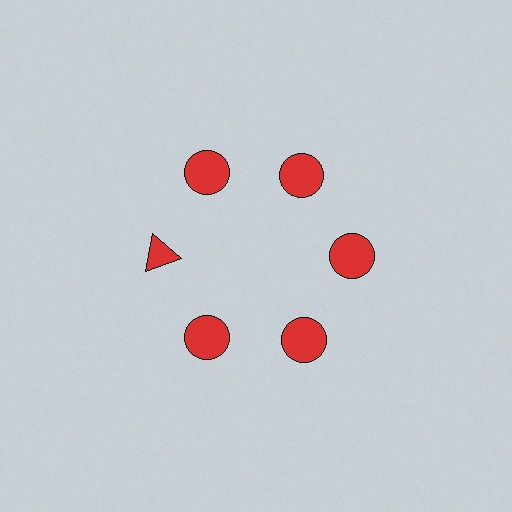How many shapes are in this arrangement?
There are 6 shapes arranged in a ring pattern.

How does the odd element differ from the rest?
It has a different shape: triangle instead of circle.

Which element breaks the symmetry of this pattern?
The red triangle at roughly the 9 o'clock position breaks the symmetry. All other shapes are red circles.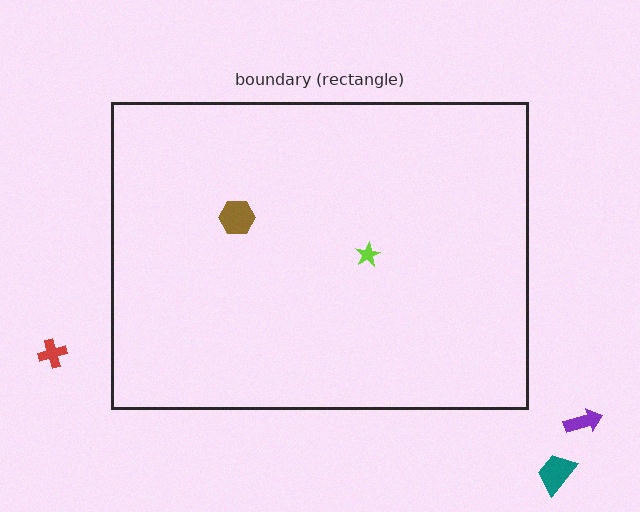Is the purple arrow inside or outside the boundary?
Outside.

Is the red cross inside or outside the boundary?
Outside.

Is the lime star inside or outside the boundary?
Inside.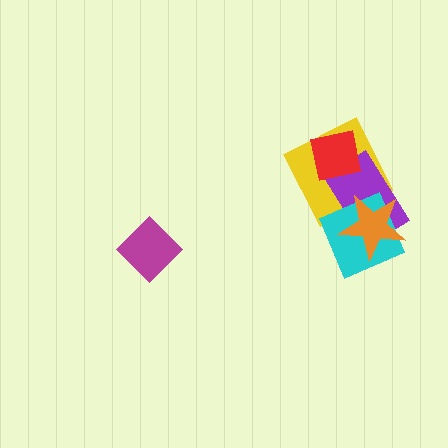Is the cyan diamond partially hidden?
Yes, it is partially covered by another shape.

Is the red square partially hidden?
No, no other shape covers it.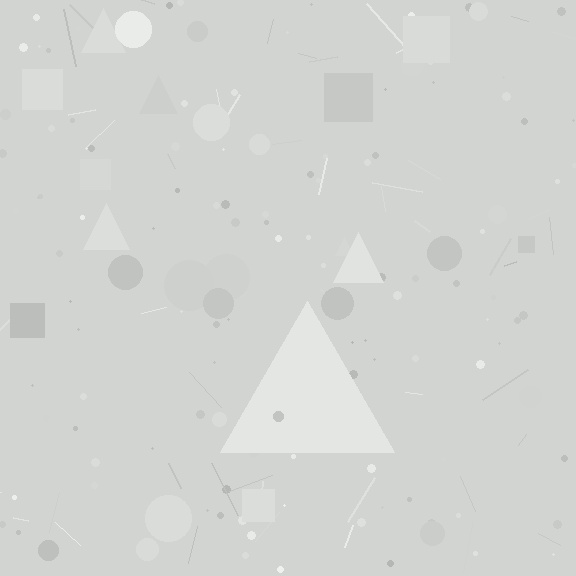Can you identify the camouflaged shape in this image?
The camouflaged shape is a triangle.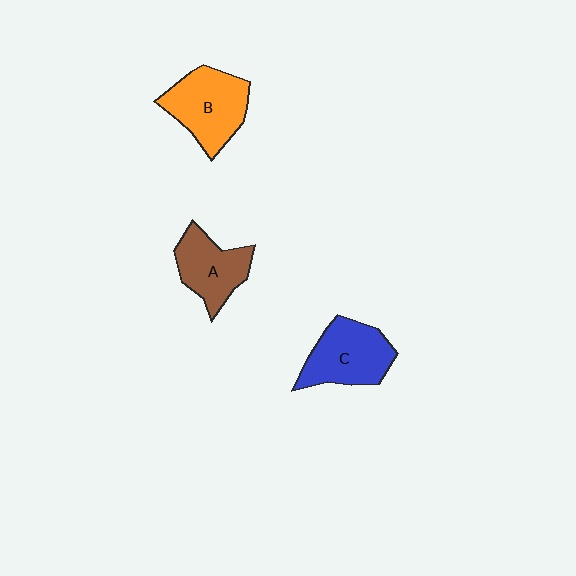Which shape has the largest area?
Shape B (orange).